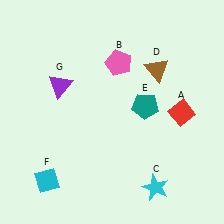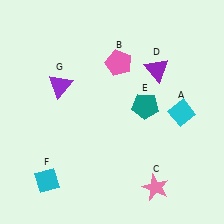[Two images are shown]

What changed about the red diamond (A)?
In Image 1, A is red. In Image 2, it changed to cyan.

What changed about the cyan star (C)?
In Image 1, C is cyan. In Image 2, it changed to pink.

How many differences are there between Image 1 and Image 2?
There are 3 differences between the two images.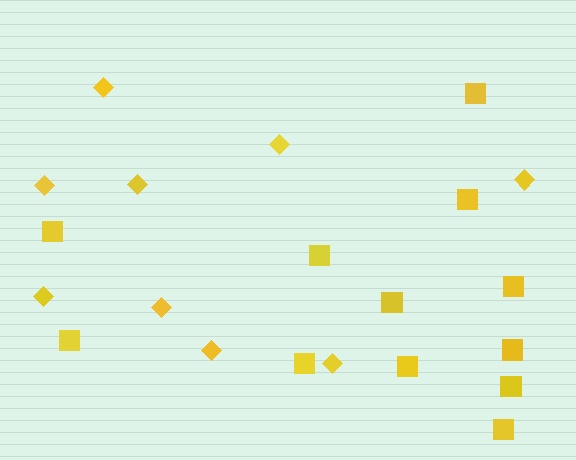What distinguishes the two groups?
There are 2 groups: one group of diamonds (9) and one group of squares (12).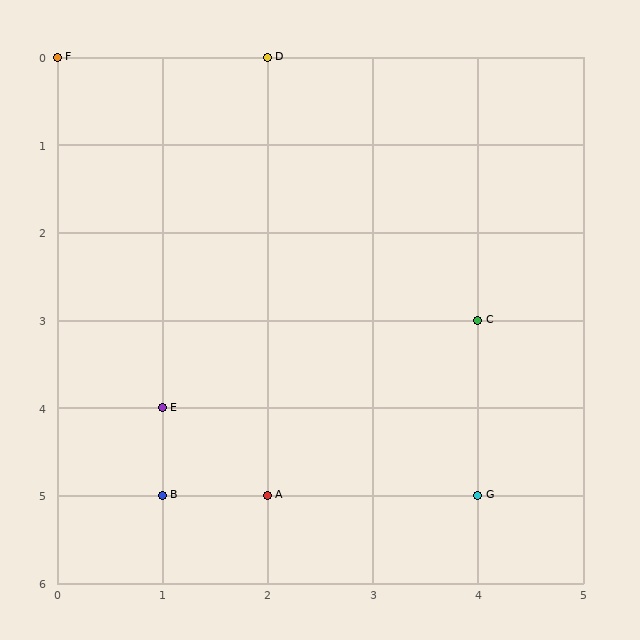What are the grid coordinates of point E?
Point E is at grid coordinates (1, 4).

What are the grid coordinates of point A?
Point A is at grid coordinates (2, 5).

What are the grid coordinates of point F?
Point F is at grid coordinates (0, 0).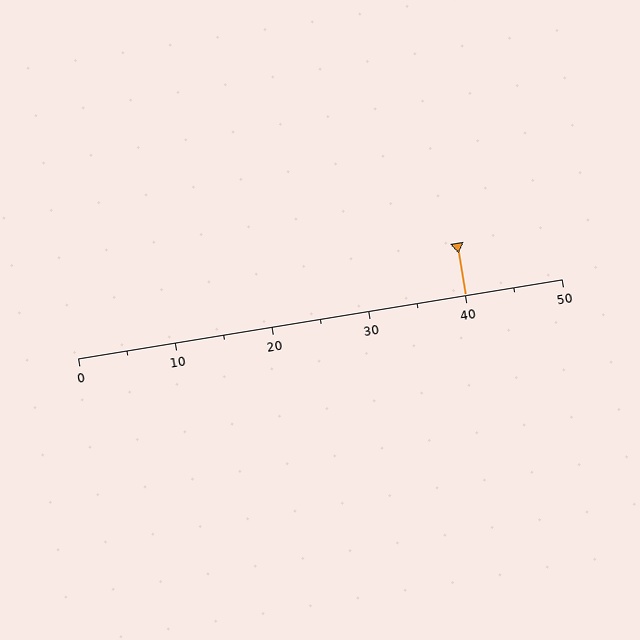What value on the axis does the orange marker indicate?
The marker indicates approximately 40.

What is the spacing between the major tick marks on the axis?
The major ticks are spaced 10 apart.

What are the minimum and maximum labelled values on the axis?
The axis runs from 0 to 50.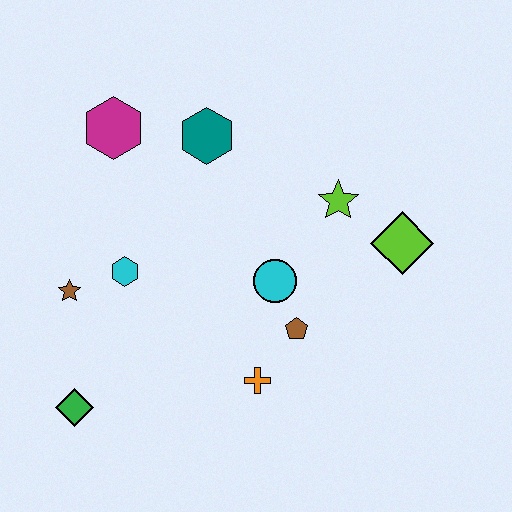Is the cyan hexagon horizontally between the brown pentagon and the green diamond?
Yes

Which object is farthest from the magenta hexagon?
The lime diamond is farthest from the magenta hexagon.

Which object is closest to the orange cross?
The brown pentagon is closest to the orange cross.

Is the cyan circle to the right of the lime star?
No